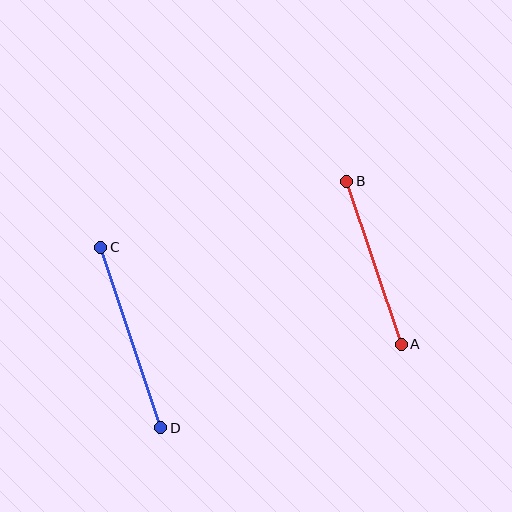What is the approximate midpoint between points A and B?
The midpoint is at approximately (374, 263) pixels.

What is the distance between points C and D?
The distance is approximately 190 pixels.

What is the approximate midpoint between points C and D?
The midpoint is at approximately (131, 338) pixels.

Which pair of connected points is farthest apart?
Points C and D are farthest apart.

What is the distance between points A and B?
The distance is approximately 172 pixels.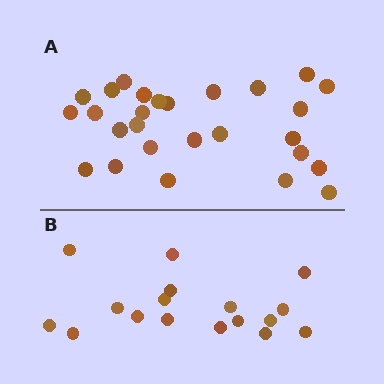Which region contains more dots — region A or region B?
Region A (the top region) has more dots.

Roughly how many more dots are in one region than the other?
Region A has roughly 10 or so more dots than region B.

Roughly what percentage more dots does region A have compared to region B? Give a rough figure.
About 60% more.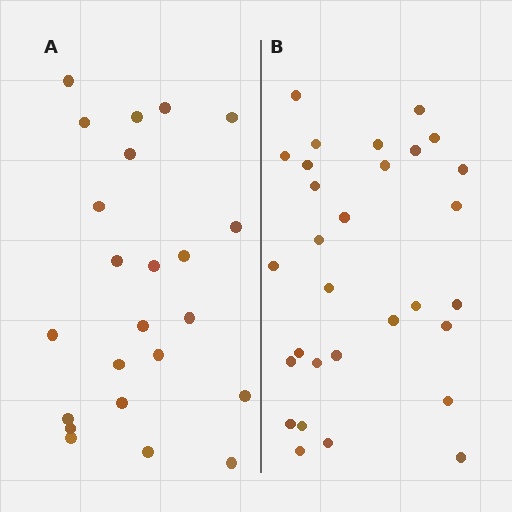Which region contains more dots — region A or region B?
Region B (the right region) has more dots.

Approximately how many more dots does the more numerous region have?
Region B has roughly 8 or so more dots than region A.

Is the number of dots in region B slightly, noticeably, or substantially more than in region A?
Region B has noticeably more, but not dramatically so. The ratio is roughly 1.3 to 1.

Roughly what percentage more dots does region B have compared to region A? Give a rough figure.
About 30% more.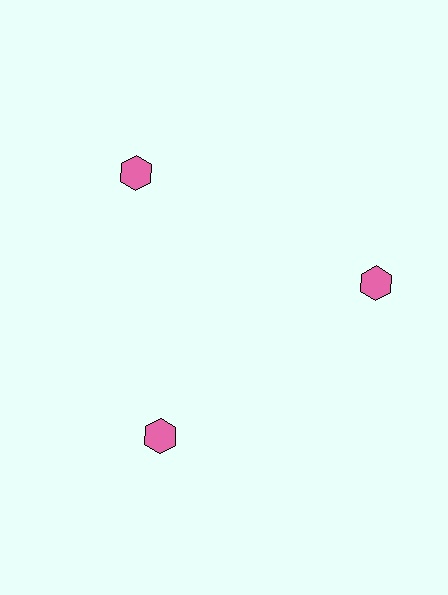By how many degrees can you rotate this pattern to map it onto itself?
The pattern maps onto itself every 120 degrees of rotation.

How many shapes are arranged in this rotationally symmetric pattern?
There are 3 shapes, arranged in 3 groups of 1.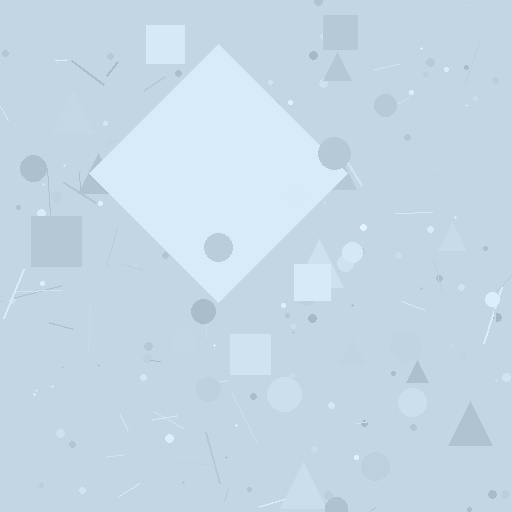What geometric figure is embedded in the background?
A diamond is embedded in the background.